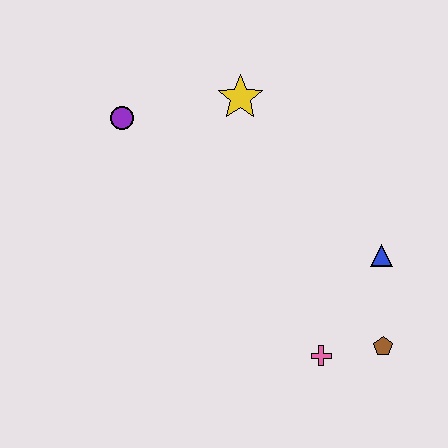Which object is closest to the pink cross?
The brown pentagon is closest to the pink cross.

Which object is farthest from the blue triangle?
The purple circle is farthest from the blue triangle.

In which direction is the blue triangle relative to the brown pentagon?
The blue triangle is above the brown pentagon.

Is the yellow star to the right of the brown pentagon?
No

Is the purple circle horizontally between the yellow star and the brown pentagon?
No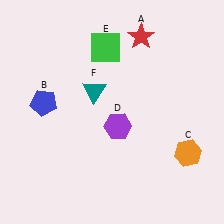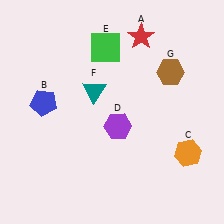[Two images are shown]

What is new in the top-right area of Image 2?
A brown hexagon (G) was added in the top-right area of Image 2.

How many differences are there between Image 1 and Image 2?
There is 1 difference between the two images.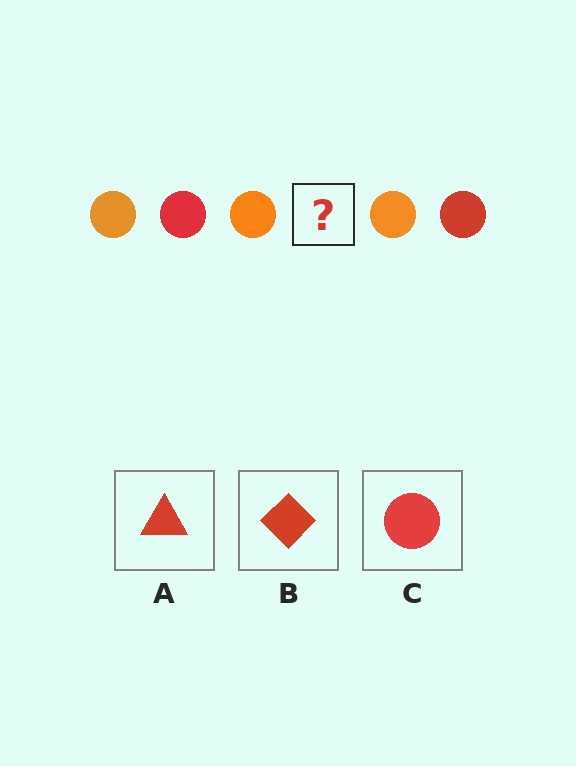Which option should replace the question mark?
Option C.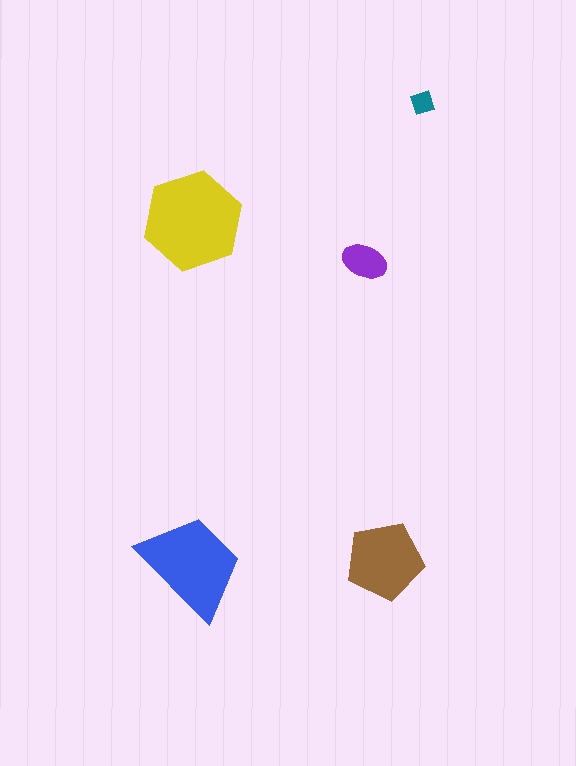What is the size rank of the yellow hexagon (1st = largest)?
1st.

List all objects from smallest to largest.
The teal diamond, the purple ellipse, the brown pentagon, the blue trapezoid, the yellow hexagon.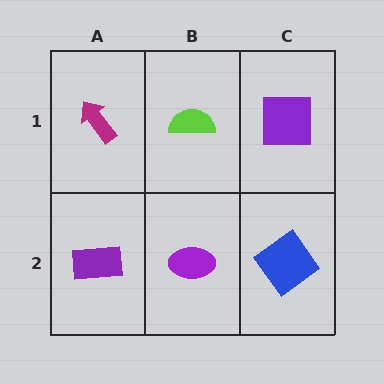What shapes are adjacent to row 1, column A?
A purple rectangle (row 2, column A), a lime semicircle (row 1, column B).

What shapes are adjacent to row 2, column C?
A purple square (row 1, column C), a purple ellipse (row 2, column B).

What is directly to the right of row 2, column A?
A purple ellipse.